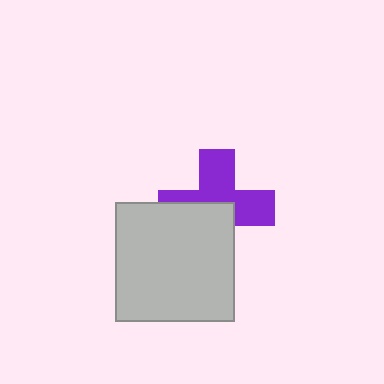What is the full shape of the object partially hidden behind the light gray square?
The partially hidden object is a purple cross.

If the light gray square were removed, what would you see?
You would see the complete purple cross.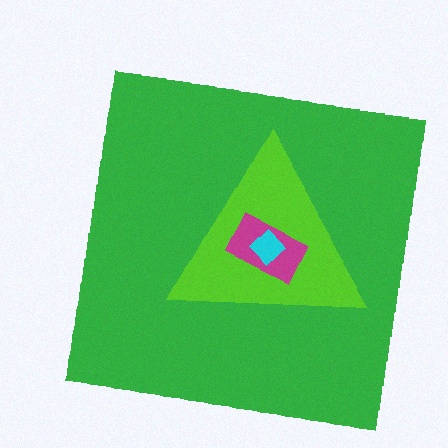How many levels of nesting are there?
4.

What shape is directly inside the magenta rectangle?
The cyan diamond.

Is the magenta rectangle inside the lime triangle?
Yes.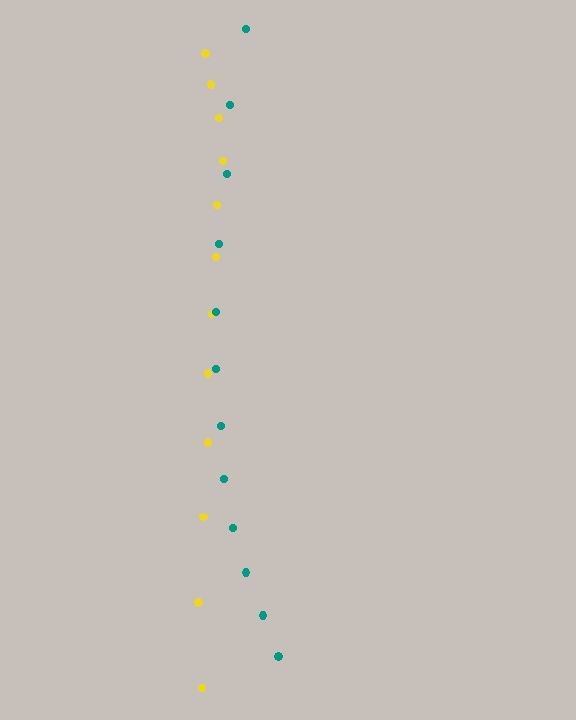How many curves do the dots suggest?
There are 2 distinct paths.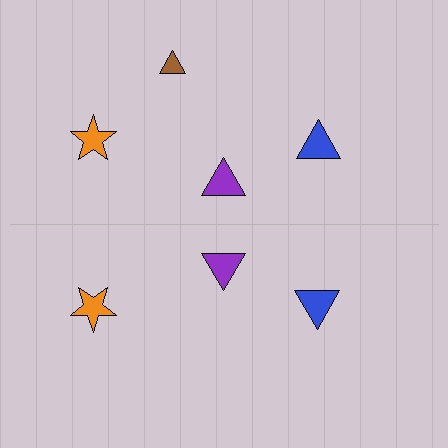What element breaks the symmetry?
A brown triangle is missing from the bottom side.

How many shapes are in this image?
There are 7 shapes in this image.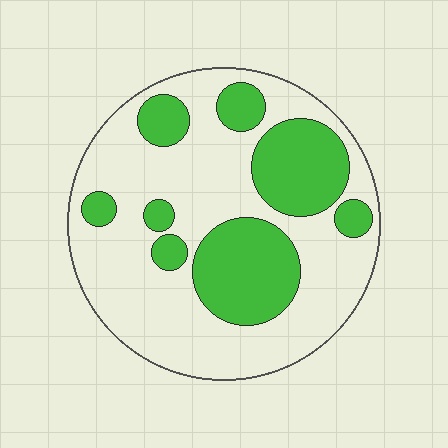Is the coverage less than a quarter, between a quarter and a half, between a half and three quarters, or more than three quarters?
Between a quarter and a half.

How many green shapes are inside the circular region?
8.